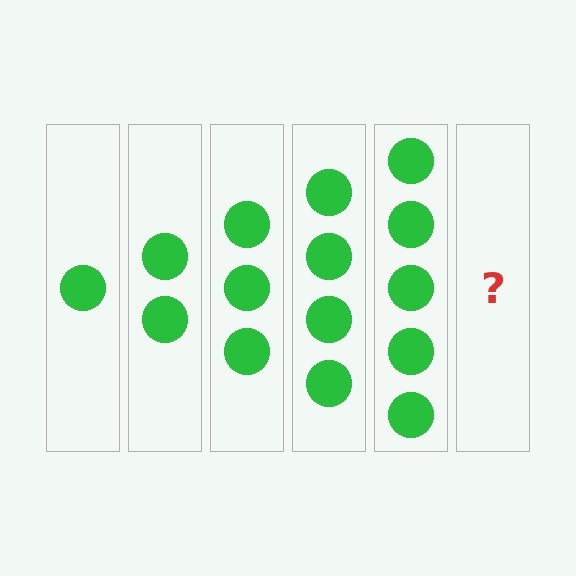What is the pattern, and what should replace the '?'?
The pattern is that each step adds one more circle. The '?' should be 6 circles.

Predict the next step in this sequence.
The next step is 6 circles.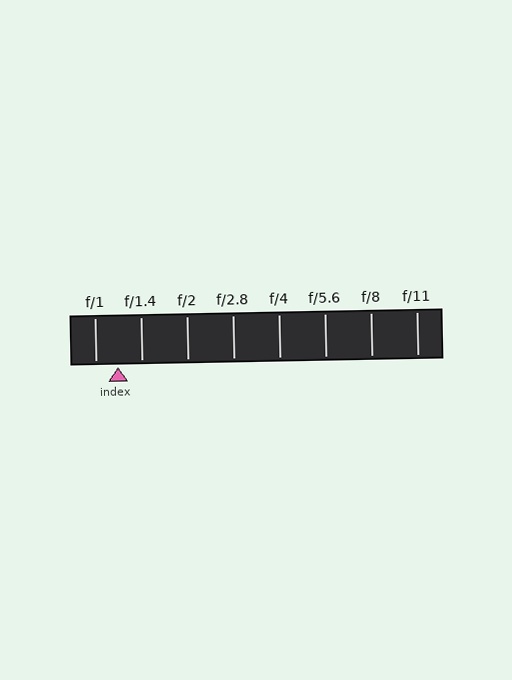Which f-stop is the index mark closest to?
The index mark is closest to f/1.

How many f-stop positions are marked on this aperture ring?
There are 8 f-stop positions marked.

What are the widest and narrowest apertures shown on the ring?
The widest aperture shown is f/1 and the narrowest is f/11.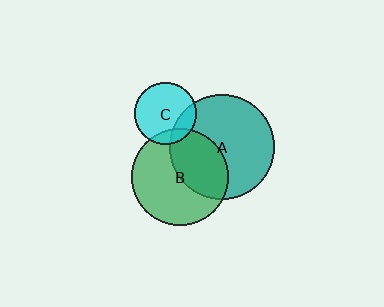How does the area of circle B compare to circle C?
Approximately 2.5 times.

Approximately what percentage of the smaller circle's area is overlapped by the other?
Approximately 15%.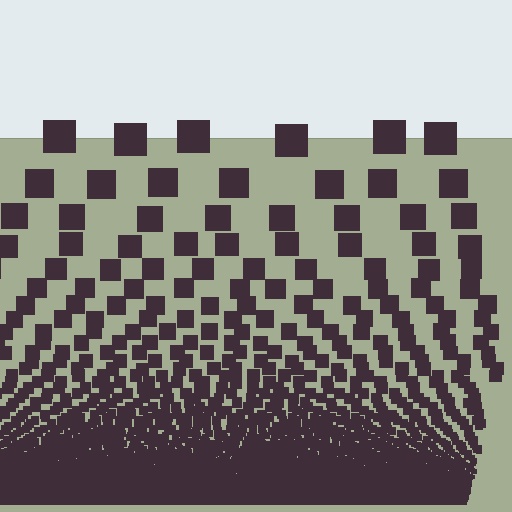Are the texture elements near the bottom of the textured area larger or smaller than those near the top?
Smaller. The gradient is inverted — elements near the bottom are smaller and denser.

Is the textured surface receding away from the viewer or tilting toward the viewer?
The surface appears to tilt toward the viewer. Texture elements get larger and sparser toward the top.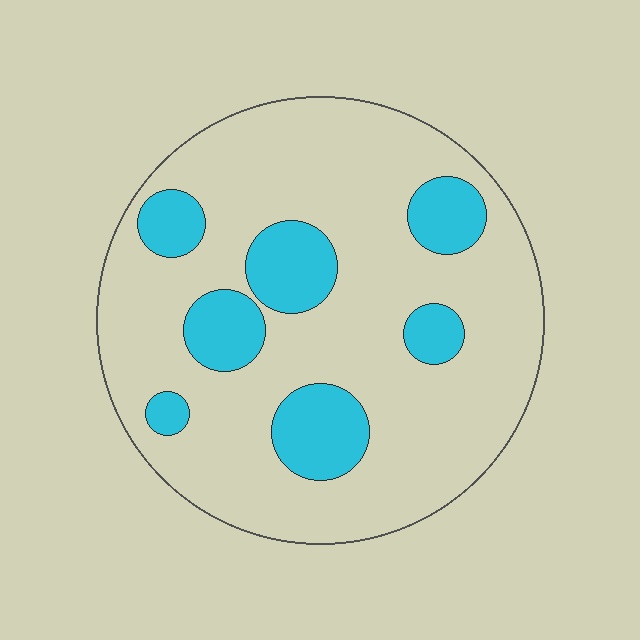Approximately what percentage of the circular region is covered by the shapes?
Approximately 20%.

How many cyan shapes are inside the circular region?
7.